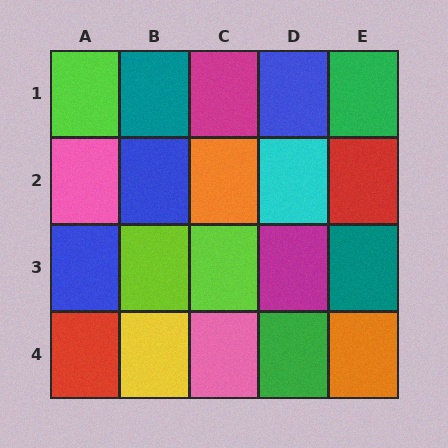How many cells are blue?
3 cells are blue.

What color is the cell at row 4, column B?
Yellow.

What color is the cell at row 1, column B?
Teal.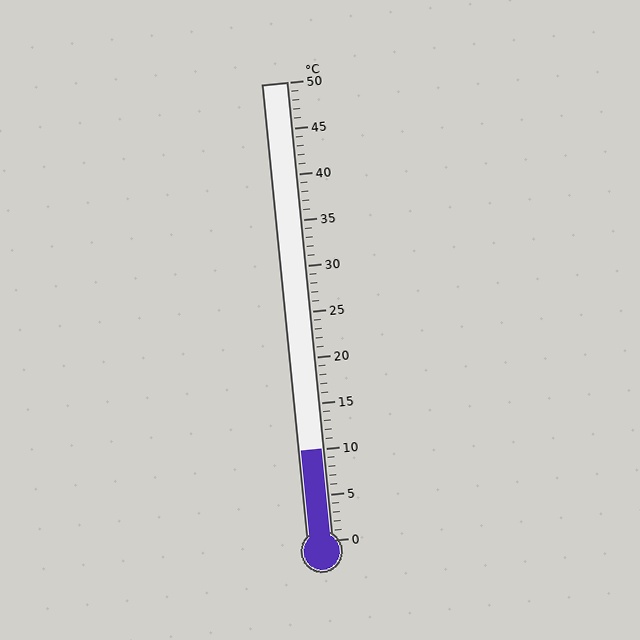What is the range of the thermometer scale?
The thermometer scale ranges from 0°C to 50°C.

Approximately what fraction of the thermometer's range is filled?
The thermometer is filled to approximately 20% of its range.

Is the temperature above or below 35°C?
The temperature is below 35°C.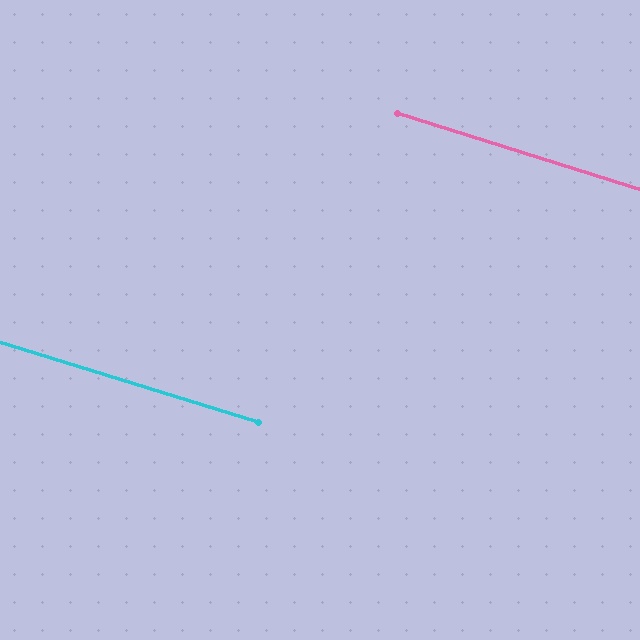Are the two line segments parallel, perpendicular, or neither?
Parallel — their directions differ by only 0.3°.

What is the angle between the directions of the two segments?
Approximately 0 degrees.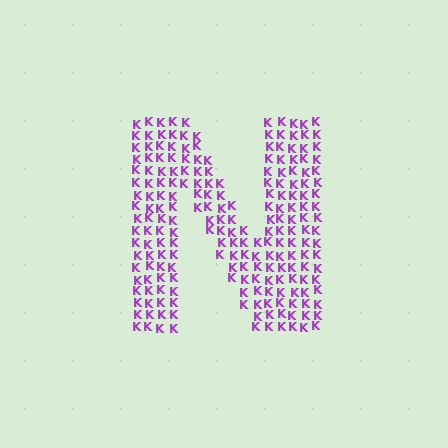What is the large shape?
The large shape is the letter N.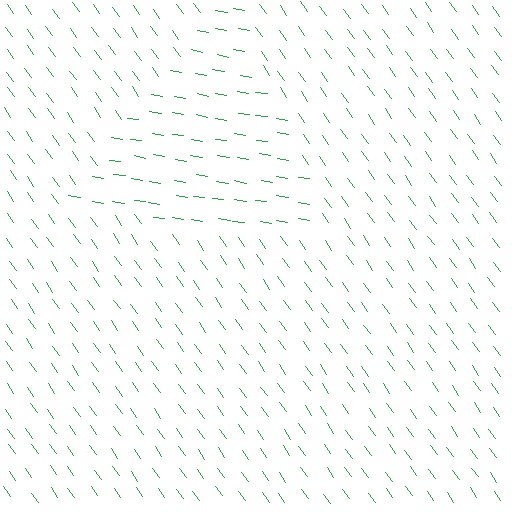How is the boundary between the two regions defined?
The boundary is defined purely by a change in line orientation (approximately 45 degrees difference). All lines are the same color and thickness.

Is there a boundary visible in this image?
Yes, there is a texture boundary formed by a change in line orientation.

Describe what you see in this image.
The image is filled with small green line segments. A triangle region in the image has lines oriented differently from the surrounding lines, creating a visible texture boundary.